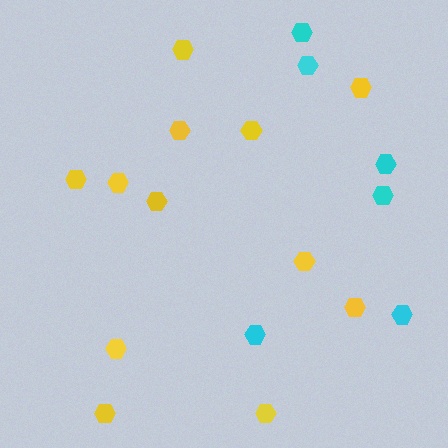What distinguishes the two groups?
There are 2 groups: one group of cyan hexagons (6) and one group of yellow hexagons (12).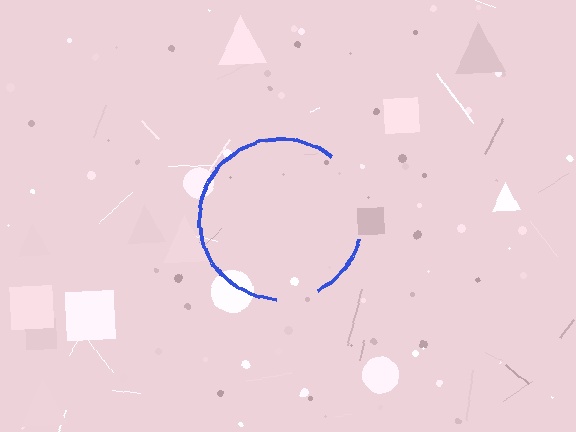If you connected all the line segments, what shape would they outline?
They would outline a circle.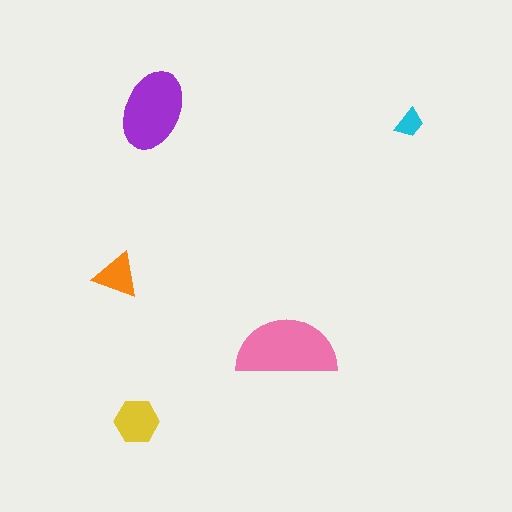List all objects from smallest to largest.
The cyan trapezoid, the orange triangle, the yellow hexagon, the purple ellipse, the pink semicircle.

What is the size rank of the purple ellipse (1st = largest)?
2nd.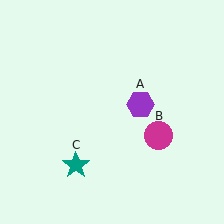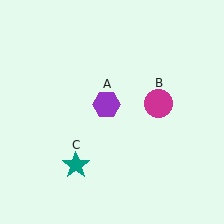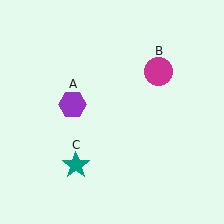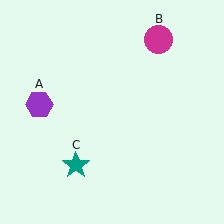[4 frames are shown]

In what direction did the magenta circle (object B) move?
The magenta circle (object B) moved up.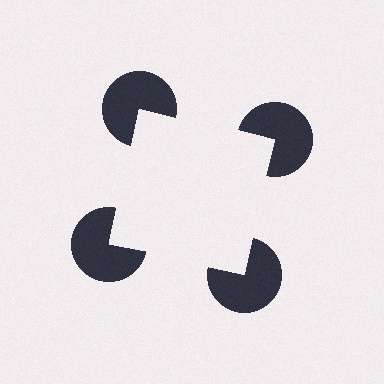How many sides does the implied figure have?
4 sides.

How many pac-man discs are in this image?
There are 4 — one at each vertex of the illusory square.